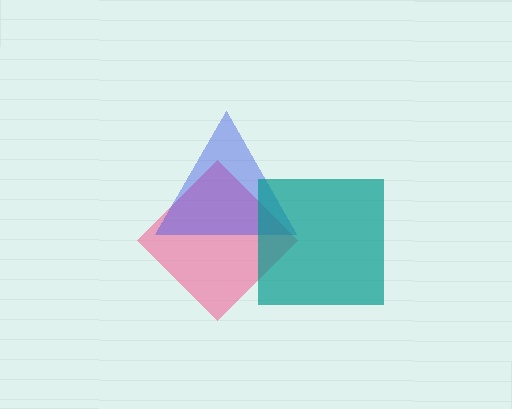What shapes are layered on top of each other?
The layered shapes are: a pink diamond, a blue triangle, a teal square.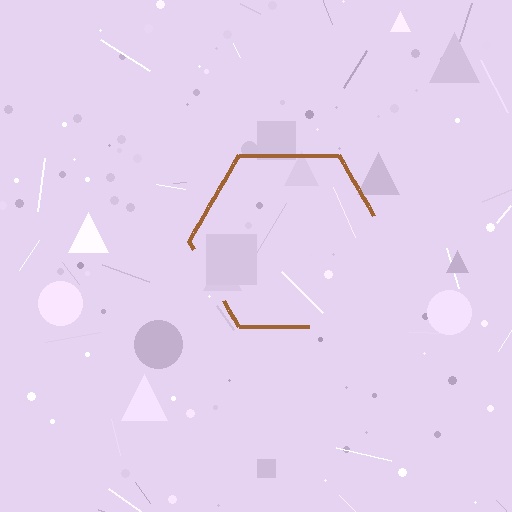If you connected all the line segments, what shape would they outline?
They would outline a hexagon.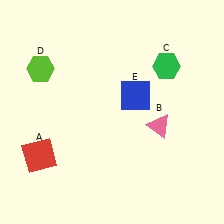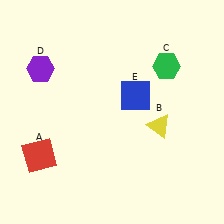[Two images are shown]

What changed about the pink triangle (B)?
In Image 1, B is pink. In Image 2, it changed to yellow.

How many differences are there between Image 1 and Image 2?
There are 2 differences between the two images.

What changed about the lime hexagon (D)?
In Image 1, D is lime. In Image 2, it changed to purple.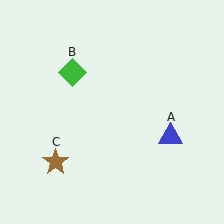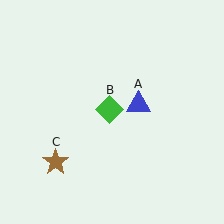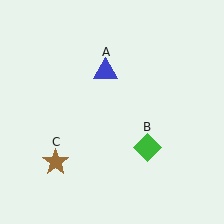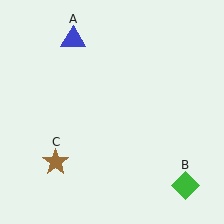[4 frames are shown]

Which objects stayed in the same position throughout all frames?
Brown star (object C) remained stationary.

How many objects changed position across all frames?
2 objects changed position: blue triangle (object A), green diamond (object B).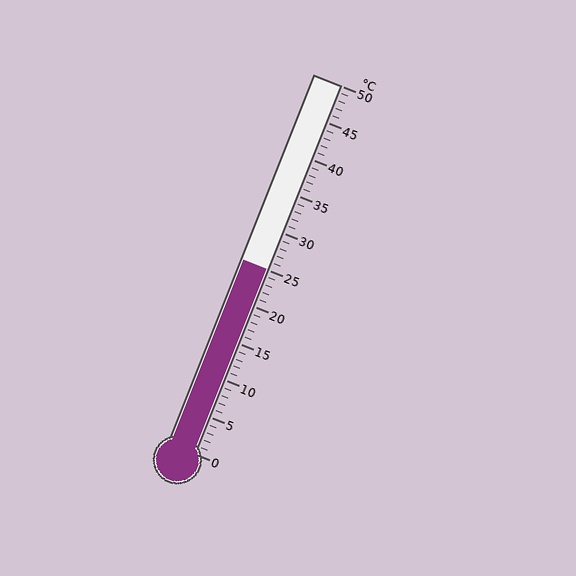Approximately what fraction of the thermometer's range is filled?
The thermometer is filled to approximately 50% of its range.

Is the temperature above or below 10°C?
The temperature is above 10°C.